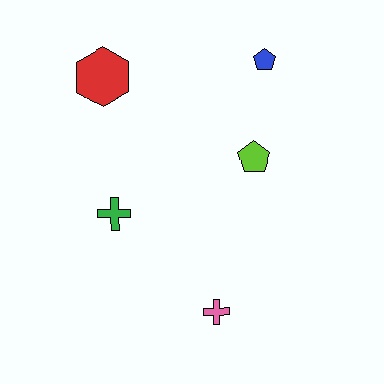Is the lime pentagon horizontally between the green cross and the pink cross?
No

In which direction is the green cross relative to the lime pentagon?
The green cross is to the left of the lime pentagon.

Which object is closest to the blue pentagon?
The lime pentagon is closest to the blue pentagon.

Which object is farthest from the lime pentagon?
The red hexagon is farthest from the lime pentagon.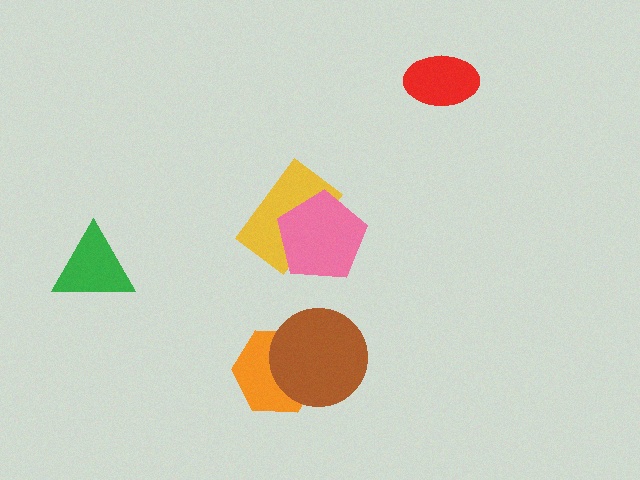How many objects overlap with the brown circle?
1 object overlaps with the brown circle.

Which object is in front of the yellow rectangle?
The pink pentagon is in front of the yellow rectangle.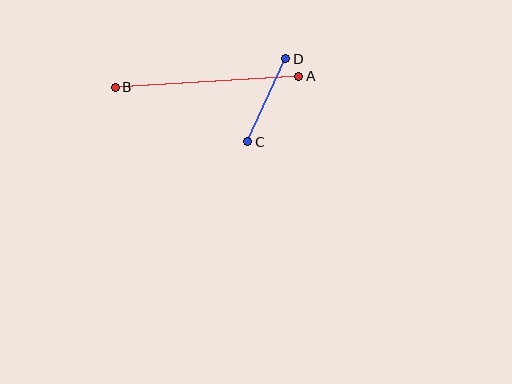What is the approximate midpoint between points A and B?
The midpoint is at approximately (207, 82) pixels.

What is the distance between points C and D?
The distance is approximately 91 pixels.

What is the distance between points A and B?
The distance is approximately 184 pixels.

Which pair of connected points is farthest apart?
Points A and B are farthest apart.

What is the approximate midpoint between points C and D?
The midpoint is at approximately (267, 100) pixels.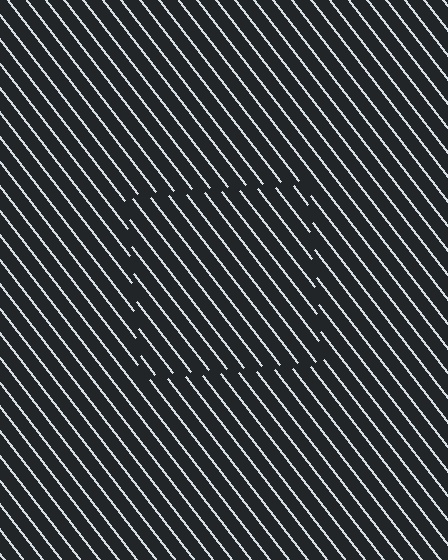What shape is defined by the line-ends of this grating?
An illusory square. The interior of the shape contains the same grating, shifted by half a period — the contour is defined by the phase discontinuity where line-ends from the inner and outer gratings abut.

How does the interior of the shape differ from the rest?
The interior of the shape contains the same grating, shifted by half a period — the contour is defined by the phase discontinuity where line-ends from the inner and outer gratings abut.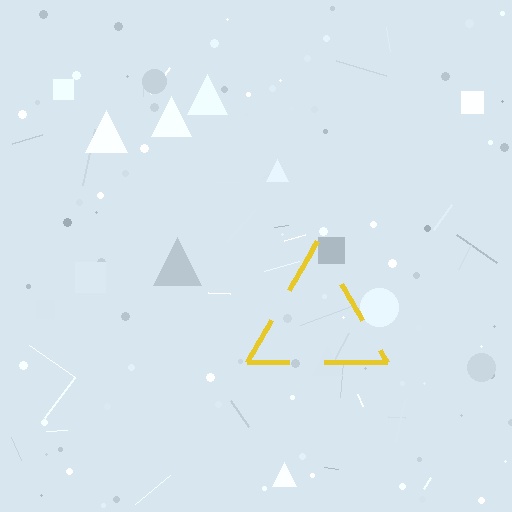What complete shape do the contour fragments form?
The contour fragments form a triangle.